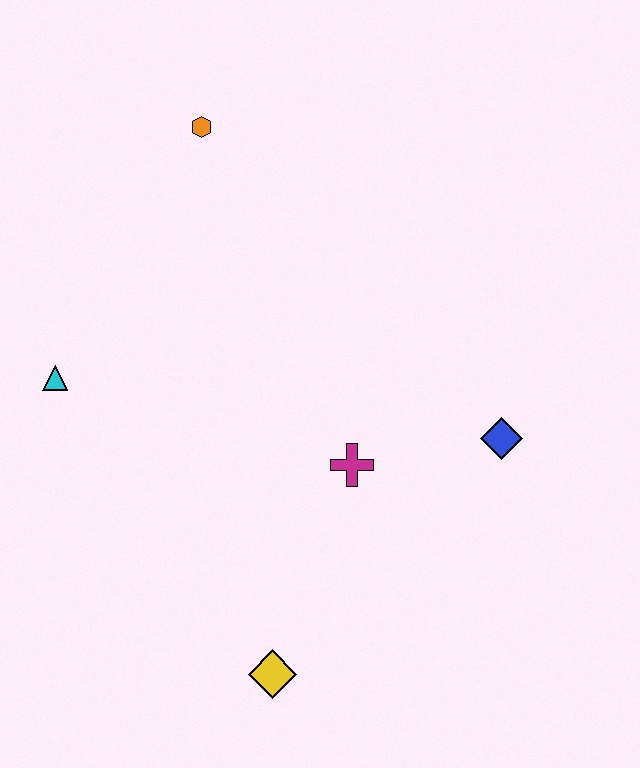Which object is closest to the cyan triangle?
The orange hexagon is closest to the cyan triangle.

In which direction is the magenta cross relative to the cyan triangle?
The magenta cross is to the right of the cyan triangle.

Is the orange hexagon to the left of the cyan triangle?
No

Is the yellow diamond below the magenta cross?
Yes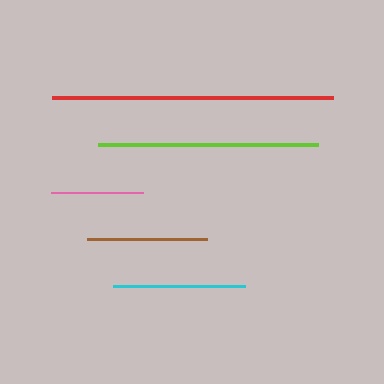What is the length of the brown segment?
The brown segment is approximately 120 pixels long.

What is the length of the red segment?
The red segment is approximately 281 pixels long.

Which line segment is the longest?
The red line is the longest at approximately 281 pixels.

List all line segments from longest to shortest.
From longest to shortest: red, lime, cyan, brown, pink.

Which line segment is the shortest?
The pink line is the shortest at approximately 92 pixels.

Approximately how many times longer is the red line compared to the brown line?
The red line is approximately 2.3 times the length of the brown line.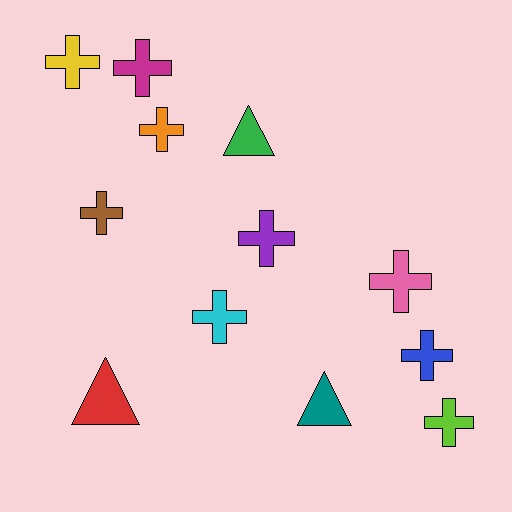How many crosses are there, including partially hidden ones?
There are 9 crosses.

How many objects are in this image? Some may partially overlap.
There are 12 objects.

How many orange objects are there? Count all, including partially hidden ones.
There is 1 orange object.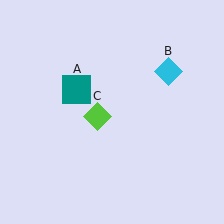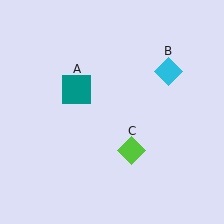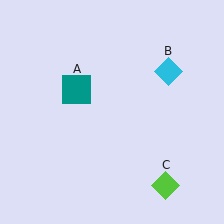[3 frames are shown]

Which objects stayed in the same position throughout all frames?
Teal square (object A) and cyan diamond (object B) remained stationary.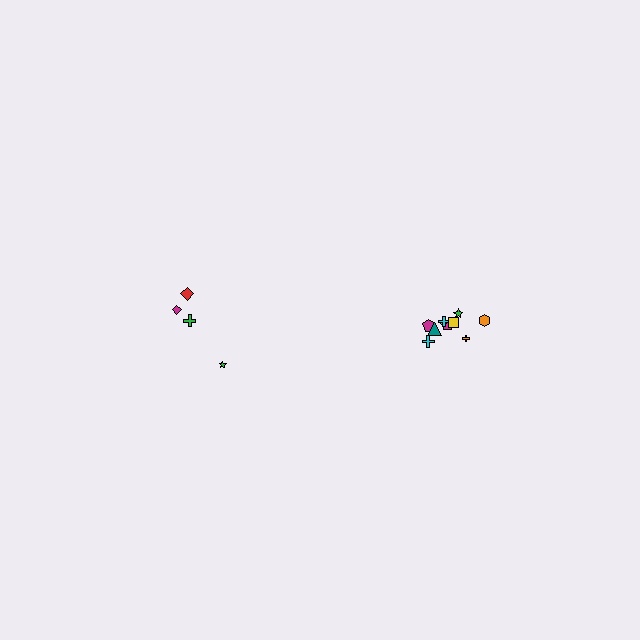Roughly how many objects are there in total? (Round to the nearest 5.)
Roughly 15 objects in total.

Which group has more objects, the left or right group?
The right group.